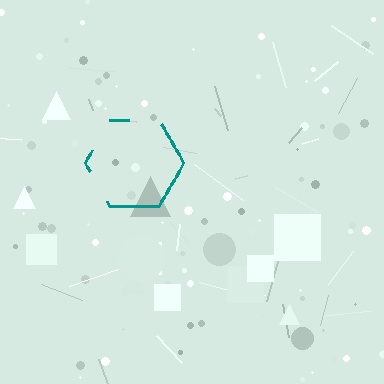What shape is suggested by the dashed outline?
The dashed outline suggests a hexagon.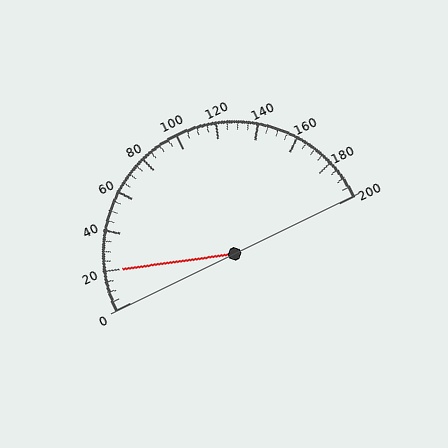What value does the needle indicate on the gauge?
The needle indicates approximately 20.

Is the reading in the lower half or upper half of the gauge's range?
The reading is in the lower half of the range (0 to 200).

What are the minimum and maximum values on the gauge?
The gauge ranges from 0 to 200.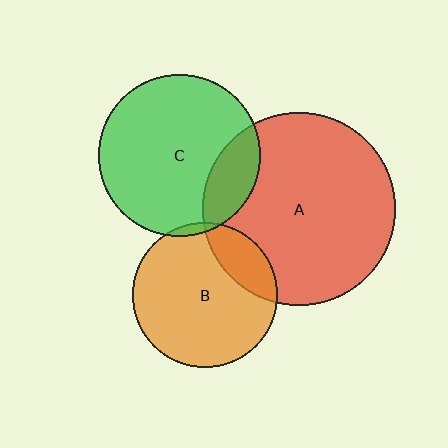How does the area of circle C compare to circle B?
Approximately 1.2 times.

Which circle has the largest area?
Circle A (red).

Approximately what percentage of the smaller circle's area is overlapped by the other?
Approximately 5%.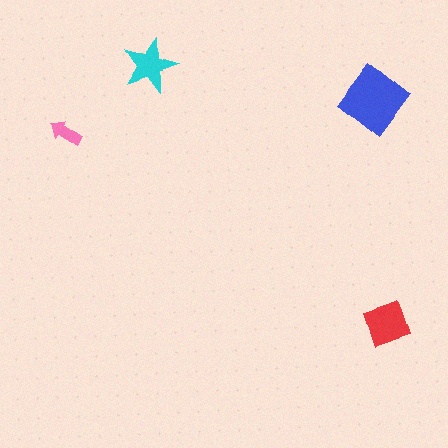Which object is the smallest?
The pink arrow.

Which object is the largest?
The blue diamond.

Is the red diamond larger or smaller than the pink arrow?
Larger.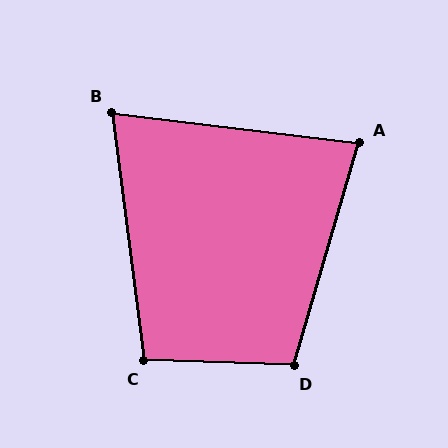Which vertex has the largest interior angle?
D, at approximately 104 degrees.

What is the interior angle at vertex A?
Approximately 81 degrees (acute).